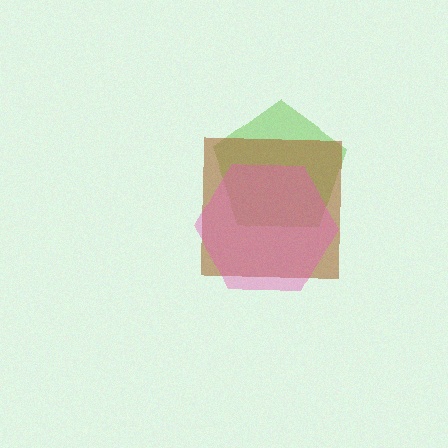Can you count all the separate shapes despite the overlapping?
Yes, there are 3 separate shapes.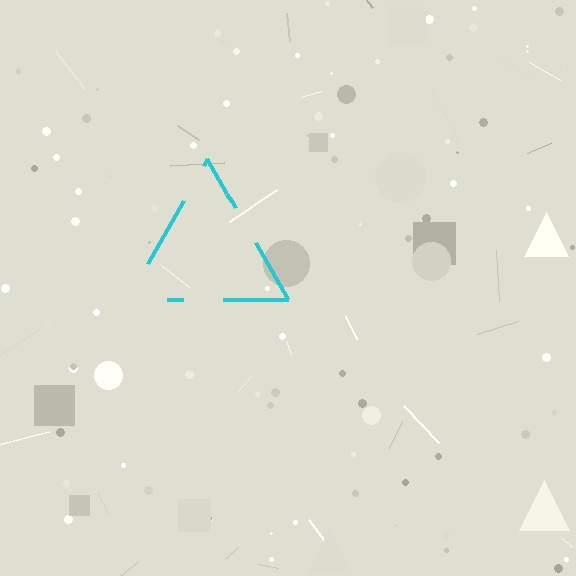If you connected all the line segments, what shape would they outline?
They would outline a triangle.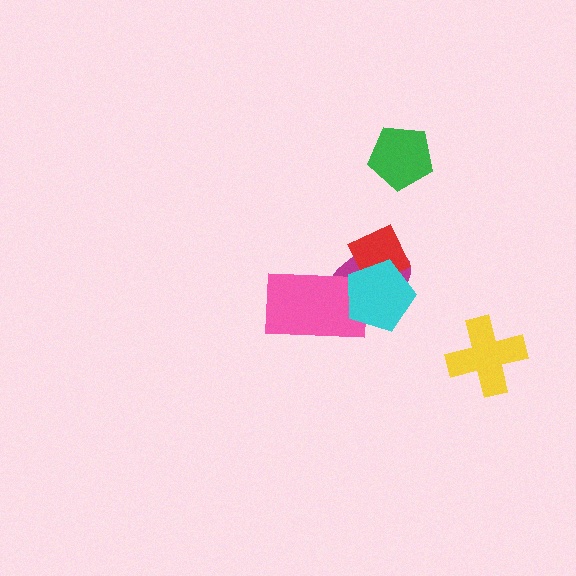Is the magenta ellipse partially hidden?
Yes, it is partially covered by another shape.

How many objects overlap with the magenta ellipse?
3 objects overlap with the magenta ellipse.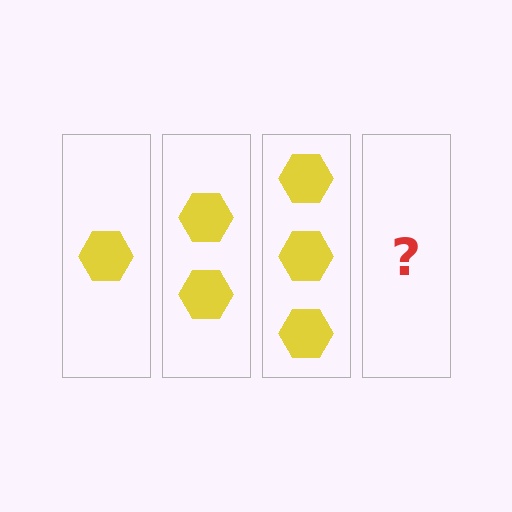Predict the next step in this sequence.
The next step is 4 hexagons.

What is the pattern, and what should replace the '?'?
The pattern is that each step adds one more hexagon. The '?' should be 4 hexagons.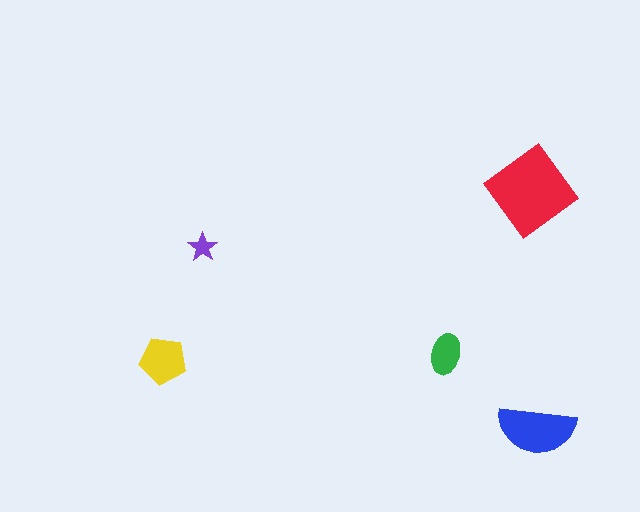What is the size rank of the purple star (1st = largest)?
5th.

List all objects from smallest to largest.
The purple star, the green ellipse, the yellow pentagon, the blue semicircle, the red diamond.